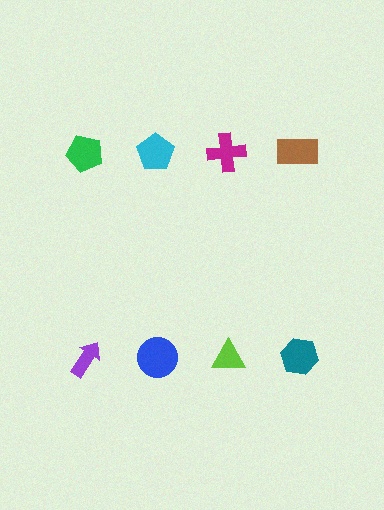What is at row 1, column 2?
A cyan pentagon.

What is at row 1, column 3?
A magenta cross.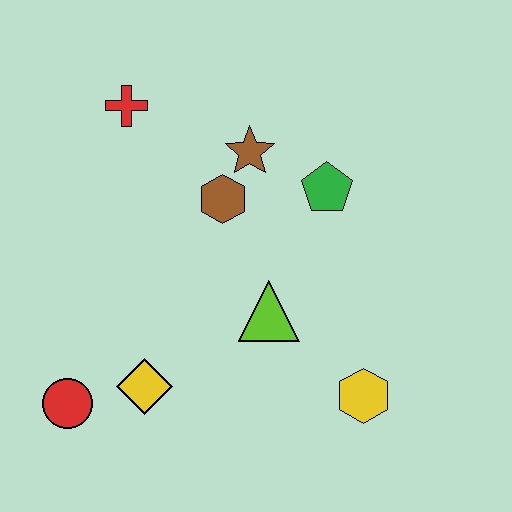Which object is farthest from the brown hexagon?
The red circle is farthest from the brown hexagon.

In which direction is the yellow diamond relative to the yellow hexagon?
The yellow diamond is to the left of the yellow hexagon.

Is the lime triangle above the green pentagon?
No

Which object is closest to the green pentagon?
The brown star is closest to the green pentagon.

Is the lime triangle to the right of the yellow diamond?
Yes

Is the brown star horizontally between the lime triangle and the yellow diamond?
Yes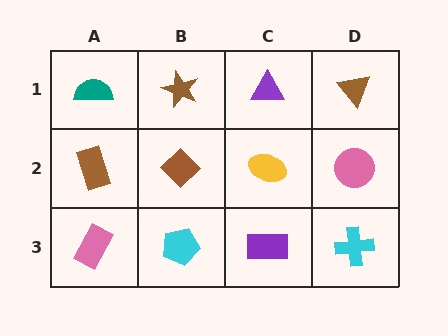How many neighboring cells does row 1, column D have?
2.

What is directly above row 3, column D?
A pink circle.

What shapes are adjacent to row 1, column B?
A brown diamond (row 2, column B), a teal semicircle (row 1, column A), a purple triangle (row 1, column C).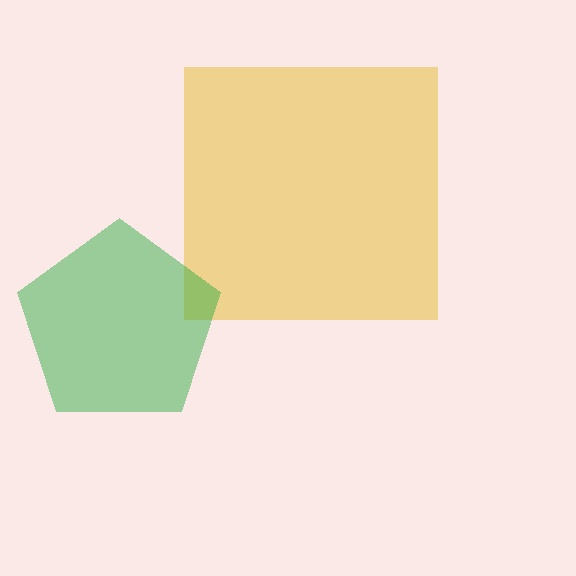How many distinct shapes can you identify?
There are 2 distinct shapes: a yellow square, a green pentagon.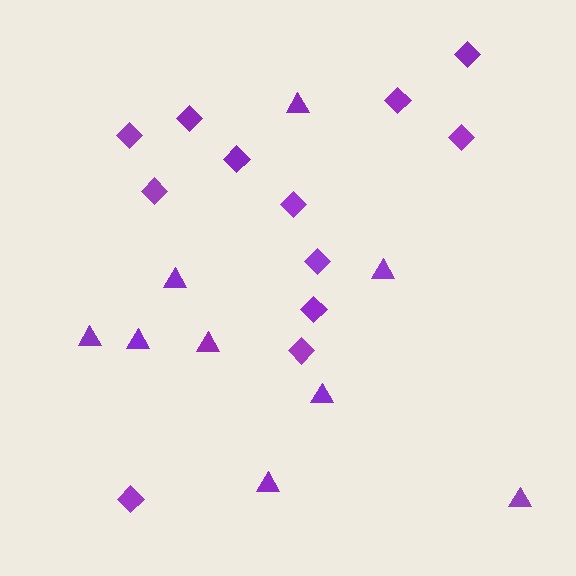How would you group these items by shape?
There are 2 groups: one group of triangles (9) and one group of diamonds (12).